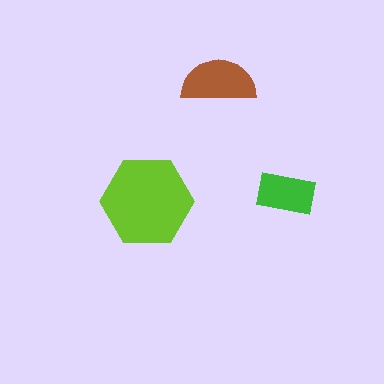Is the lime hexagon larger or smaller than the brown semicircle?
Larger.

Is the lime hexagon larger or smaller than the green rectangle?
Larger.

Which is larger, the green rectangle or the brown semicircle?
The brown semicircle.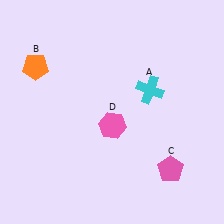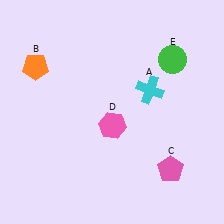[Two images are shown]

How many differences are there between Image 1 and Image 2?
There is 1 difference between the two images.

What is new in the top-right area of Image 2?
A green circle (E) was added in the top-right area of Image 2.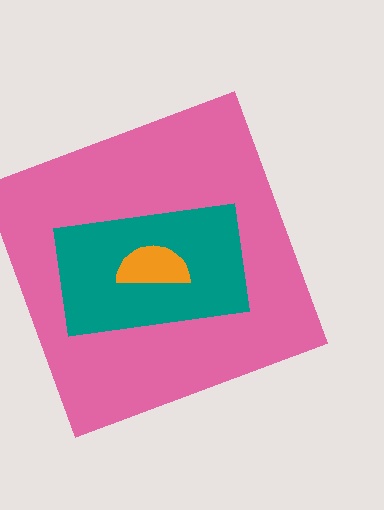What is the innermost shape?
The orange semicircle.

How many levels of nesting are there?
3.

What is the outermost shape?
The pink square.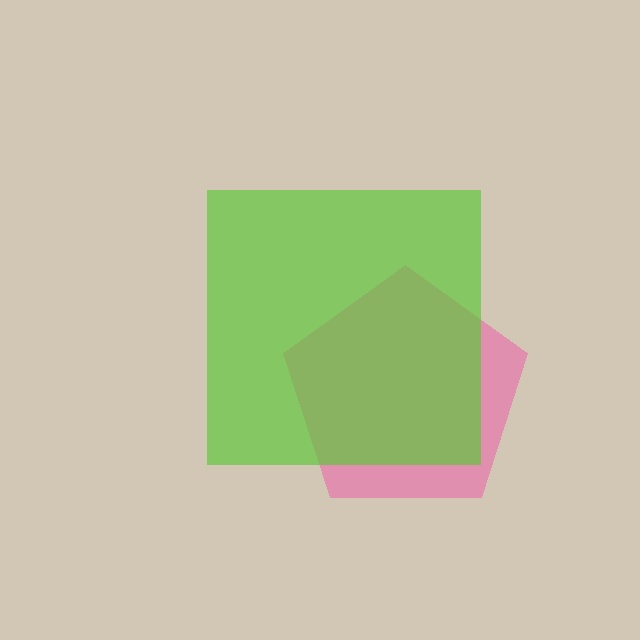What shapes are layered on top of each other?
The layered shapes are: a pink pentagon, a lime square.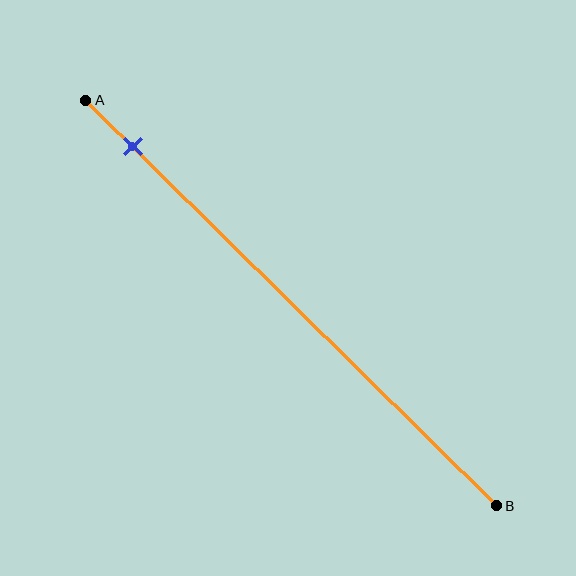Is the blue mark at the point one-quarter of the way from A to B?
No, the mark is at about 10% from A, not at the 25% one-quarter point.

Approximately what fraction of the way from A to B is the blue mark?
The blue mark is approximately 10% of the way from A to B.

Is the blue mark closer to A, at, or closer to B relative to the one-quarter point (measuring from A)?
The blue mark is closer to point A than the one-quarter point of segment AB.